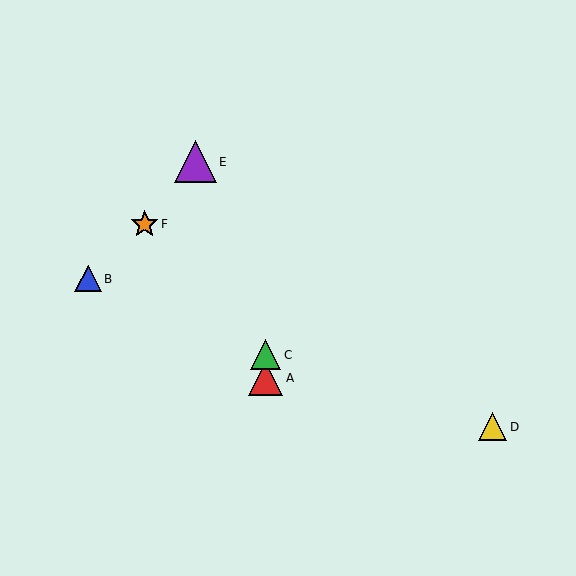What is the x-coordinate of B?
Object B is at x≈88.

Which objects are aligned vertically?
Objects A, C are aligned vertically.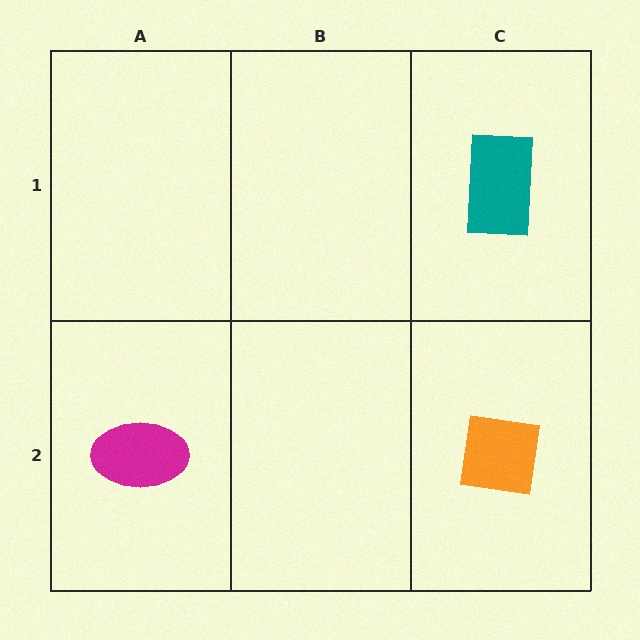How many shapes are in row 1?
1 shape.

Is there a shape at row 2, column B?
No, that cell is empty.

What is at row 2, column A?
A magenta ellipse.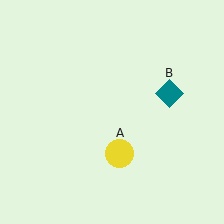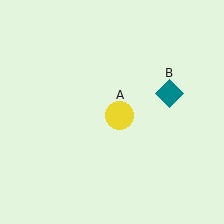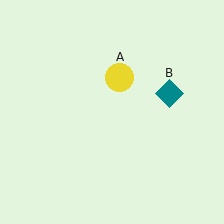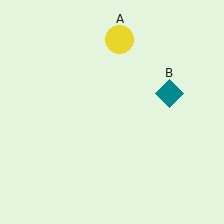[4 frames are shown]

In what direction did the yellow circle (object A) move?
The yellow circle (object A) moved up.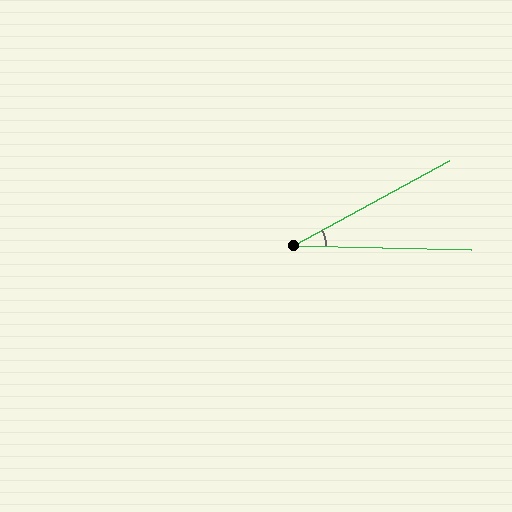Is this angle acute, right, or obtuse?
It is acute.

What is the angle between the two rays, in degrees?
Approximately 30 degrees.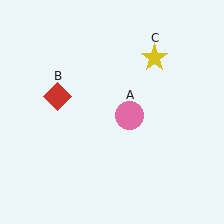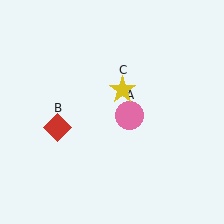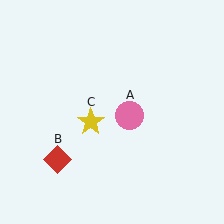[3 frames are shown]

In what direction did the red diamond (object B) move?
The red diamond (object B) moved down.